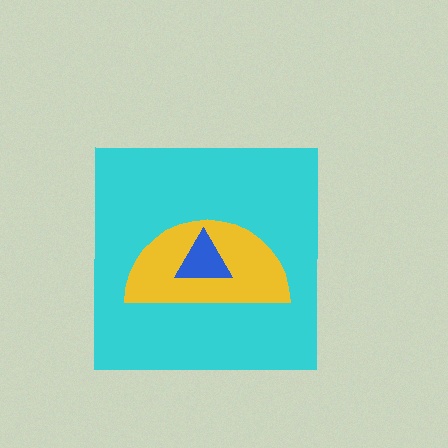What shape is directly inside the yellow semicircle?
The blue triangle.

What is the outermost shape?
The cyan square.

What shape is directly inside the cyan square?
The yellow semicircle.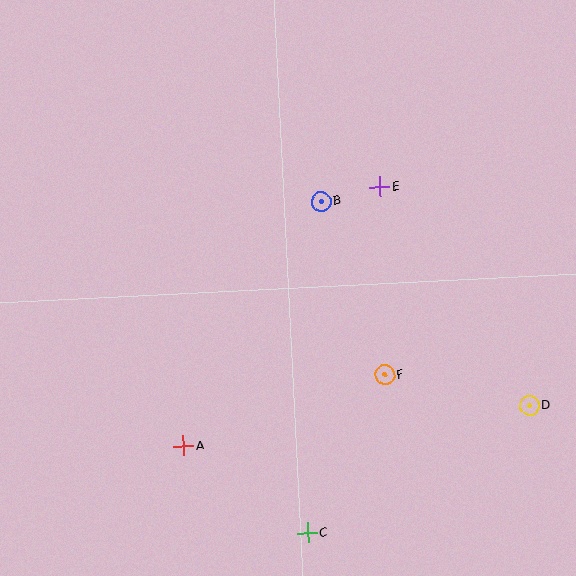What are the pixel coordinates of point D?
Point D is at (529, 406).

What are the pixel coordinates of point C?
Point C is at (308, 533).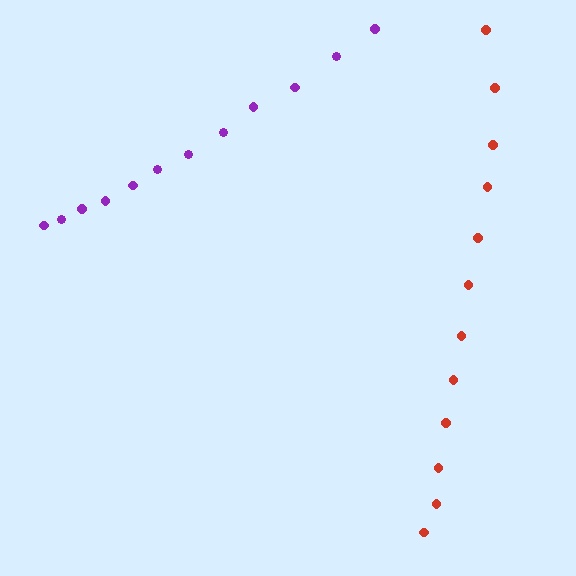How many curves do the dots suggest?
There are 2 distinct paths.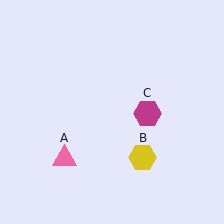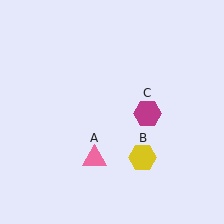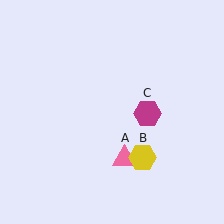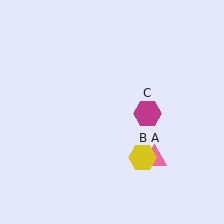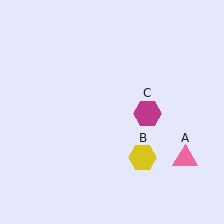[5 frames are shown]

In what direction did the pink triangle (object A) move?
The pink triangle (object A) moved right.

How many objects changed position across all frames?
1 object changed position: pink triangle (object A).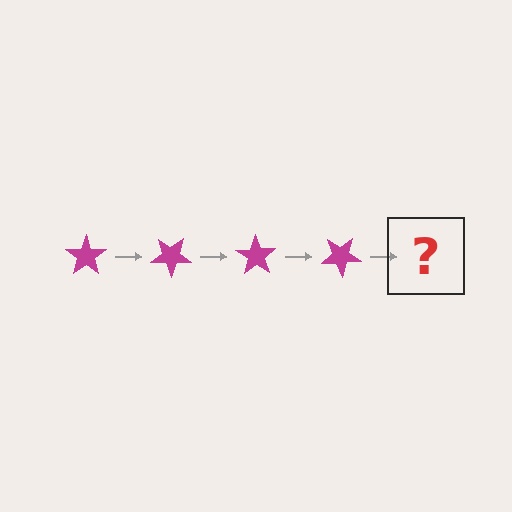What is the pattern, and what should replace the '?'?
The pattern is that the star rotates 35 degrees each step. The '?' should be a magenta star rotated 140 degrees.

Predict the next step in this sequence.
The next step is a magenta star rotated 140 degrees.